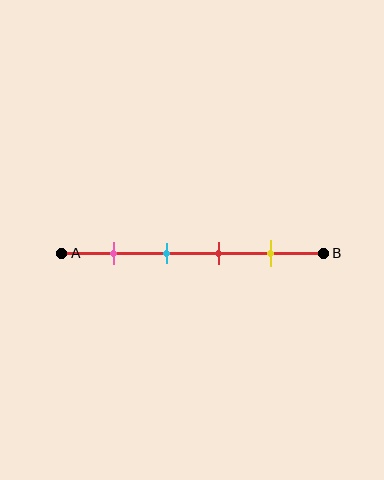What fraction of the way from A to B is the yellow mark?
The yellow mark is approximately 80% (0.8) of the way from A to B.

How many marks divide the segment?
There are 4 marks dividing the segment.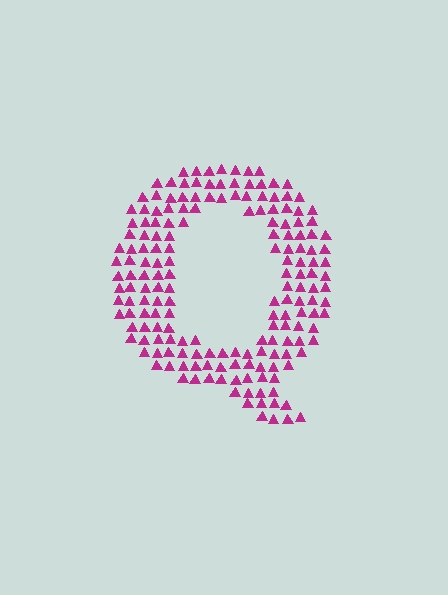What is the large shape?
The large shape is the letter Q.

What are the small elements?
The small elements are triangles.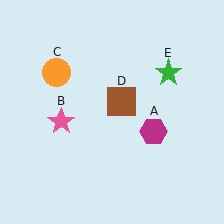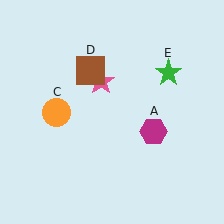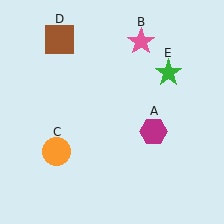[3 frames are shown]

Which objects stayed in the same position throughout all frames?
Magenta hexagon (object A) and green star (object E) remained stationary.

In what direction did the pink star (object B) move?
The pink star (object B) moved up and to the right.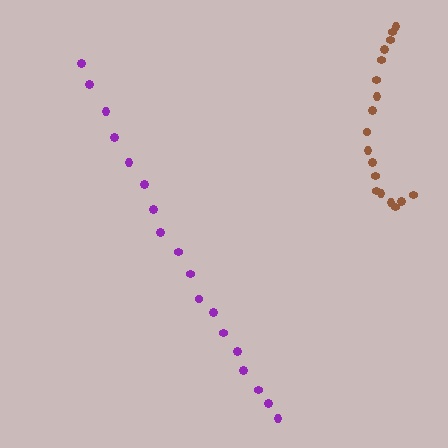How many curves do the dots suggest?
There are 2 distinct paths.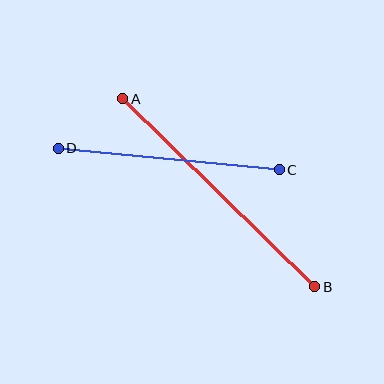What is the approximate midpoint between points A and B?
The midpoint is at approximately (219, 193) pixels.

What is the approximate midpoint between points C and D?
The midpoint is at approximately (169, 159) pixels.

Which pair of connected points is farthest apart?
Points A and B are farthest apart.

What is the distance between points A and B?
The distance is approximately 268 pixels.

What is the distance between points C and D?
The distance is approximately 222 pixels.